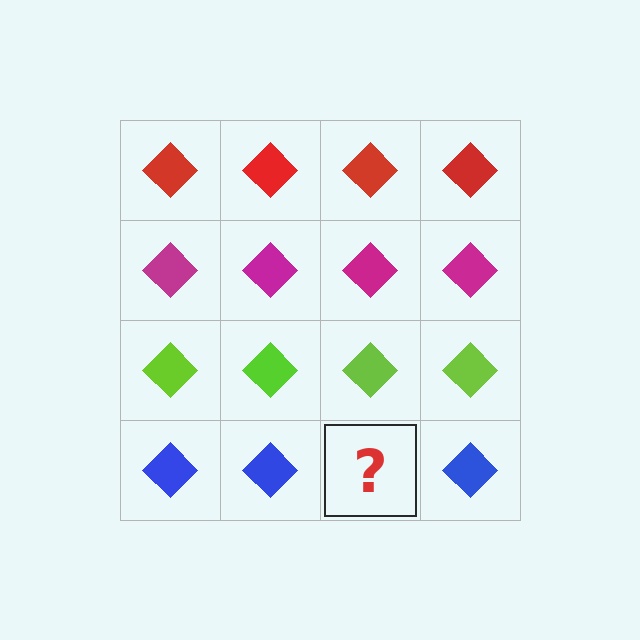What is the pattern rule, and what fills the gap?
The rule is that each row has a consistent color. The gap should be filled with a blue diamond.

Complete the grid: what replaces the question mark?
The question mark should be replaced with a blue diamond.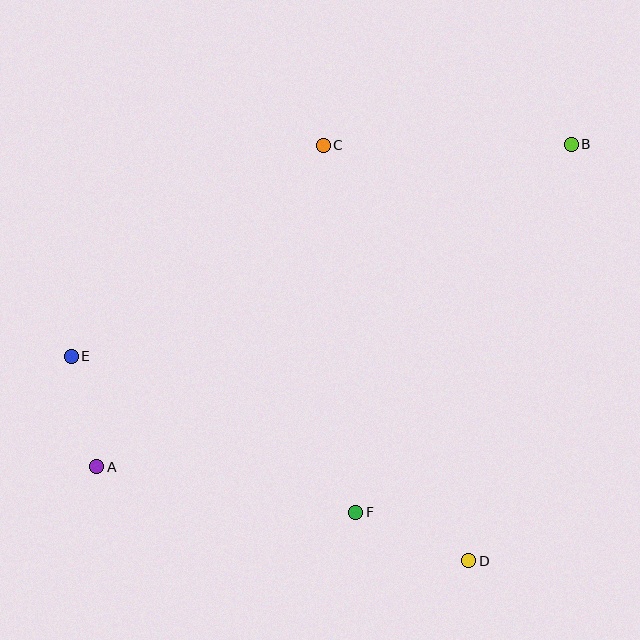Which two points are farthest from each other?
Points A and B are farthest from each other.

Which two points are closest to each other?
Points A and E are closest to each other.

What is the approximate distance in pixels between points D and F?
The distance between D and F is approximately 123 pixels.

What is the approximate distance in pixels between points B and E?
The distance between B and E is approximately 543 pixels.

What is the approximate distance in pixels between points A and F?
The distance between A and F is approximately 263 pixels.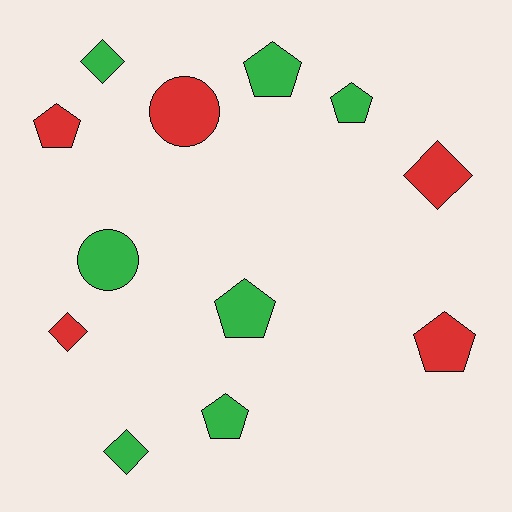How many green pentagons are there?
There are 4 green pentagons.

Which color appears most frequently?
Green, with 7 objects.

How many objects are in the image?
There are 12 objects.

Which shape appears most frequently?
Pentagon, with 6 objects.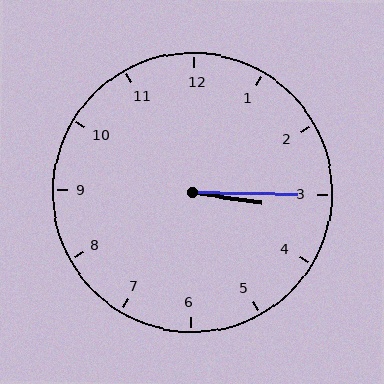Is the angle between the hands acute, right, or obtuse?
It is acute.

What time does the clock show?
3:15.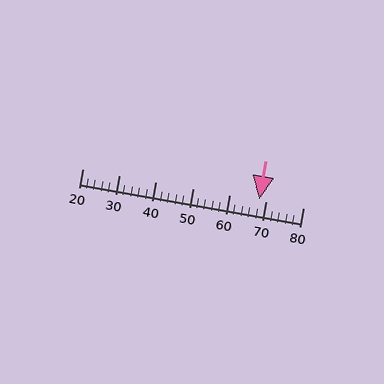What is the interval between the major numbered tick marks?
The major tick marks are spaced 10 units apart.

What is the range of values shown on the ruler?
The ruler shows values from 20 to 80.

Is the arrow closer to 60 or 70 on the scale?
The arrow is closer to 70.